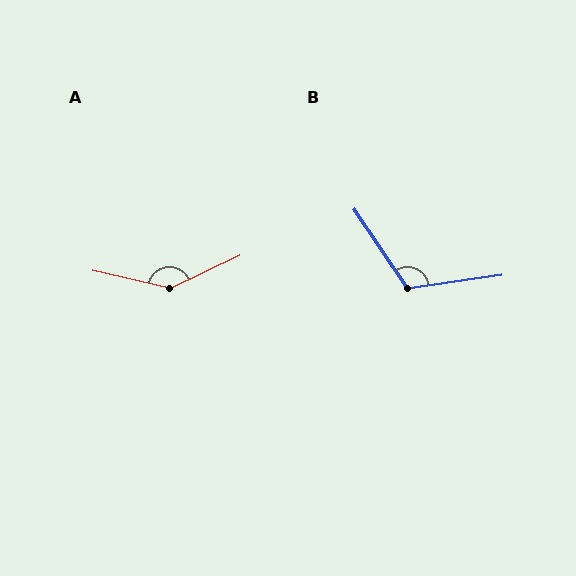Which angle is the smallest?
B, at approximately 116 degrees.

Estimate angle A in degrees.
Approximately 142 degrees.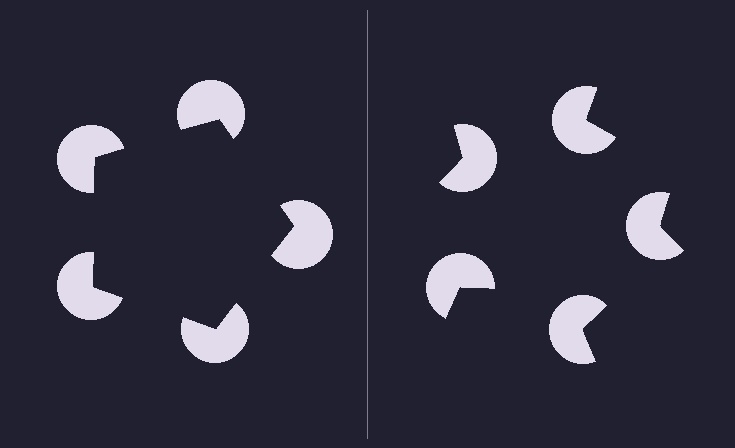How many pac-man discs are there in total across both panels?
10 — 5 on each side.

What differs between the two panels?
The pac-man discs are positioned identically on both sides; only the wedge orientations differ. On the left they align to a pentagon; on the right they are misaligned.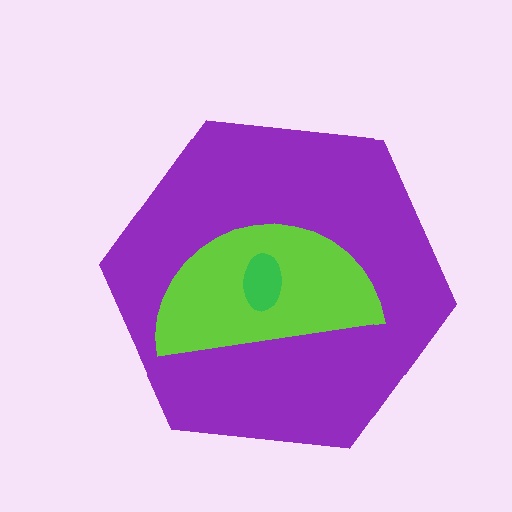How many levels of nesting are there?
3.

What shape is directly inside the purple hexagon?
The lime semicircle.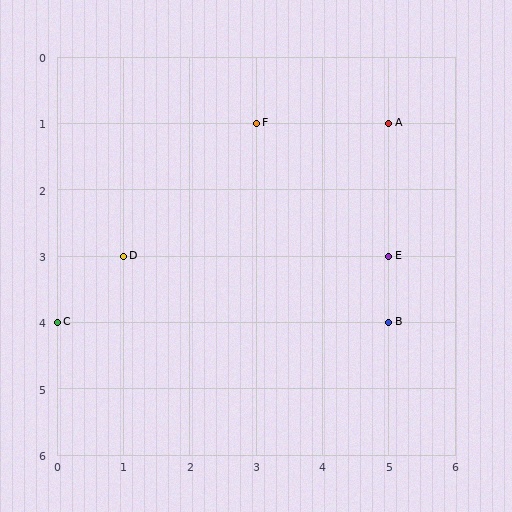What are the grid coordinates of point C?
Point C is at grid coordinates (0, 4).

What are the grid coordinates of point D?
Point D is at grid coordinates (1, 3).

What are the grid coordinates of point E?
Point E is at grid coordinates (5, 3).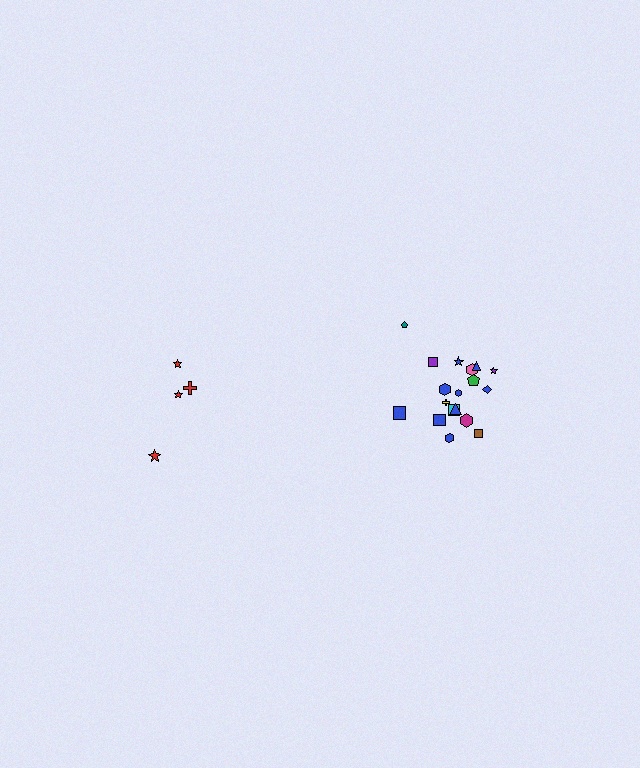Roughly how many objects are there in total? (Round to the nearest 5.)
Roughly 20 objects in total.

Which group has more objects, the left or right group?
The right group.